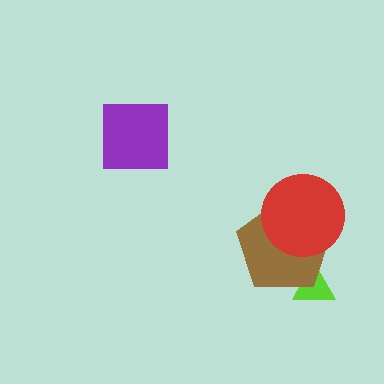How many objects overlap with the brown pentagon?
2 objects overlap with the brown pentagon.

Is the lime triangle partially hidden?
Yes, it is partially covered by another shape.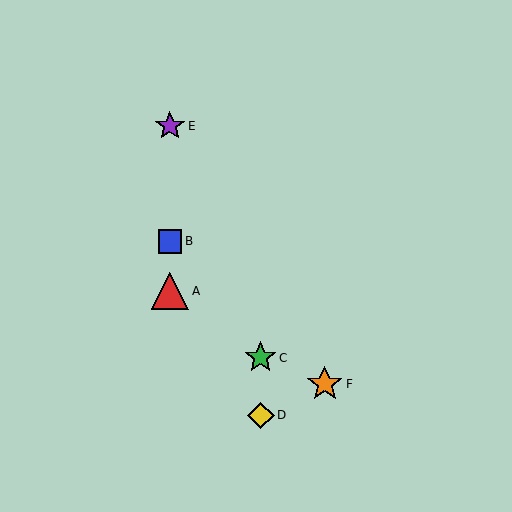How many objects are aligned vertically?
3 objects (A, B, E) are aligned vertically.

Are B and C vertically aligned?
No, B is at x≈170 and C is at x≈260.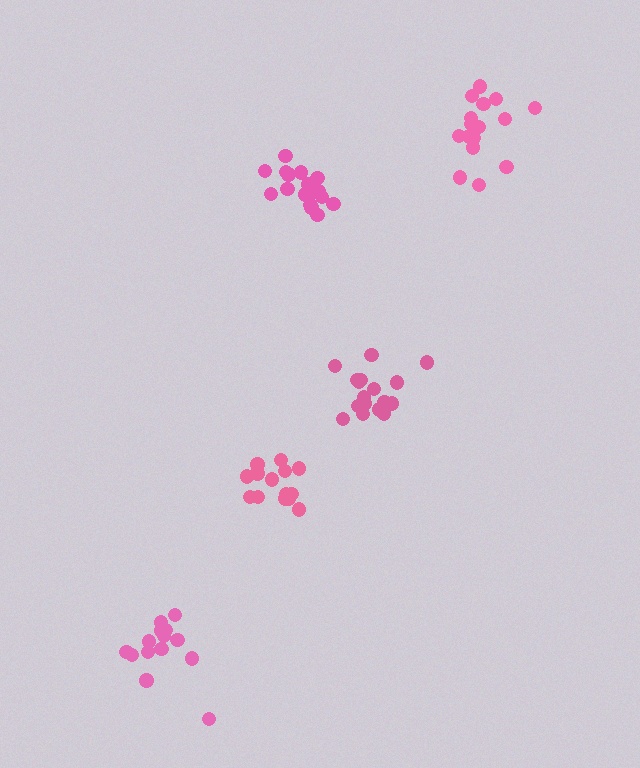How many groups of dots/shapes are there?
There are 5 groups.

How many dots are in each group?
Group 1: 19 dots, Group 2: 14 dots, Group 3: 18 dots, Group 4: 14 dots, Group 5: 18 dots (83 total).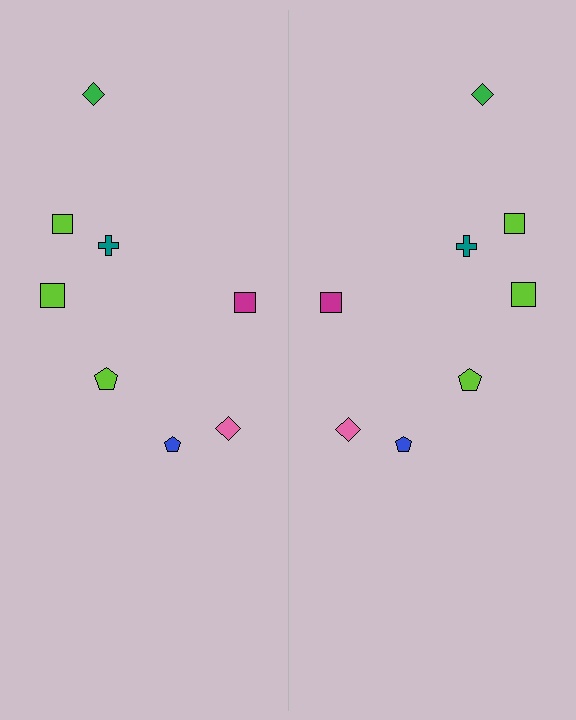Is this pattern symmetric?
Yes, this pattern has bilateral (reflection) symmetry.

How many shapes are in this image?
There are 16 shapes in this image.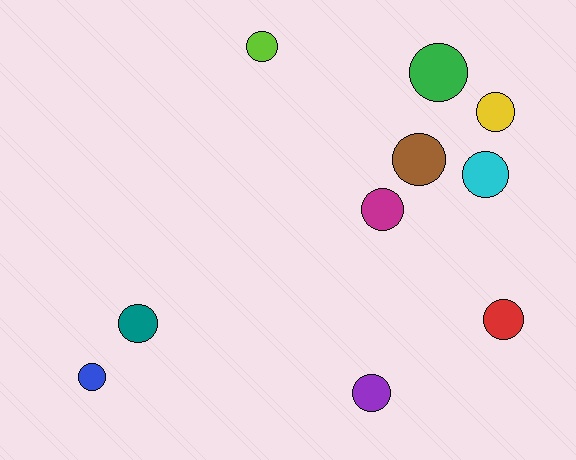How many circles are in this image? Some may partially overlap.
There are 10 circles.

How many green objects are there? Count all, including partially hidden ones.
There is 1 green object.